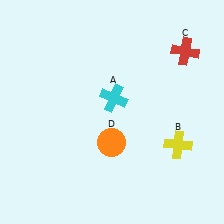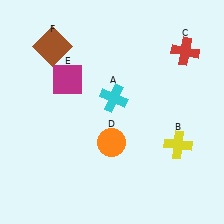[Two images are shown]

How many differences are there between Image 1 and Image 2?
There are 2 differences between the two images.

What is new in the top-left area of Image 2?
A brown square (F) was added in the top-left area of Image 2.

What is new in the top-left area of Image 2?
A magenta square (E) was added in the top-left area of Image 2.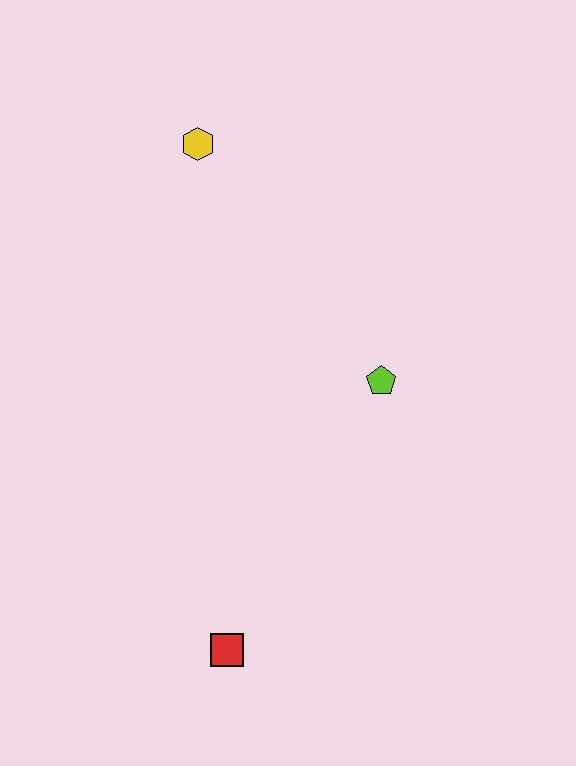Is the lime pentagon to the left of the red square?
No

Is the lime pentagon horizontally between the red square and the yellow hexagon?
No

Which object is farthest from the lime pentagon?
The red square is farthest from the lime pentagon.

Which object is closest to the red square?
The lime pentagon is closest to the red square.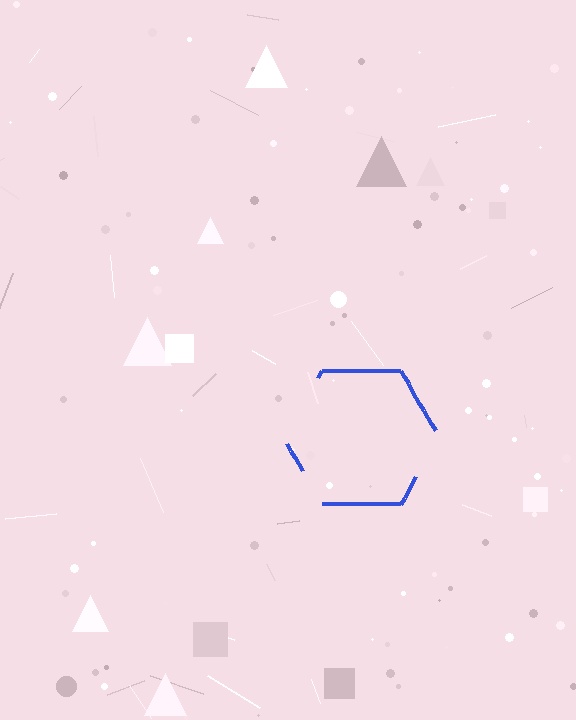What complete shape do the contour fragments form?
The contour fragments form a hexagon.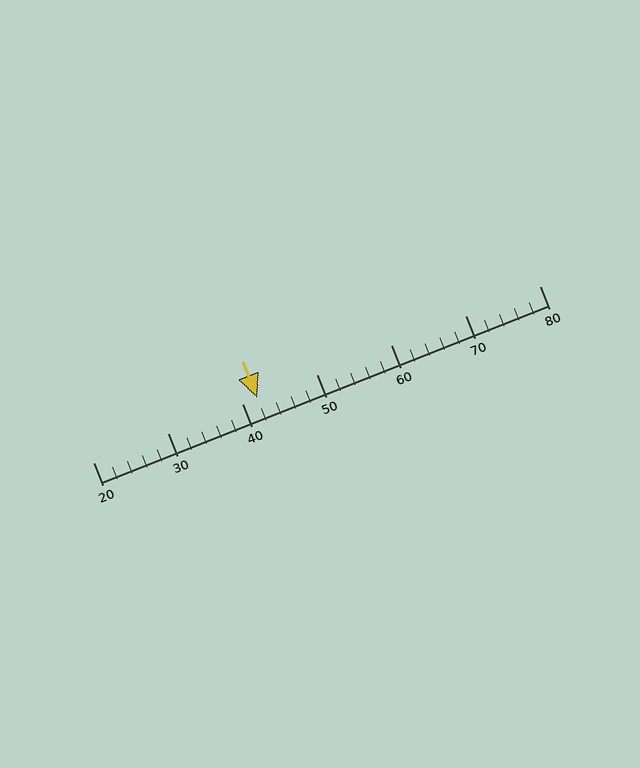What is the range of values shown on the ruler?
The ruler shows values from 20 to 80.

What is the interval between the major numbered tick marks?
The major tick marks are spaced 10 units apart.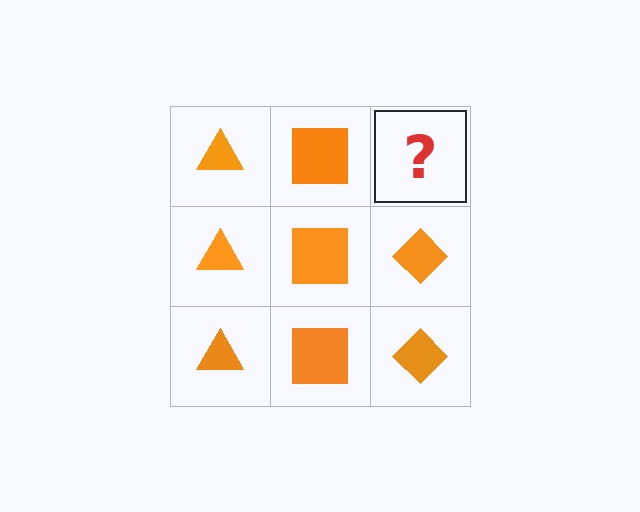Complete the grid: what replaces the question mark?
The question mark should be replaced with an orange diamond.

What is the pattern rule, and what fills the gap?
The rule is that each column has a consistent shape. The gap should be filled with an orange diamond.